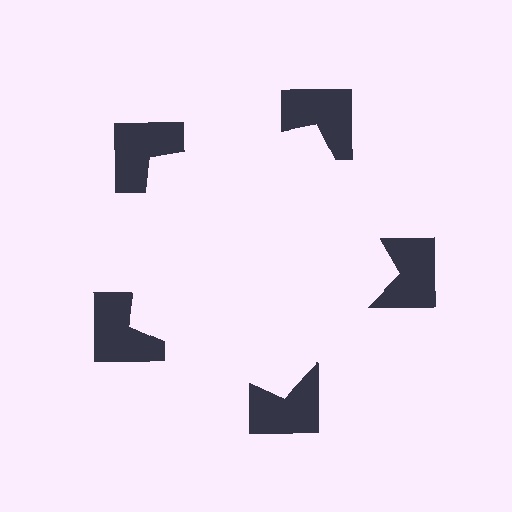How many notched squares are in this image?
There are 5 — one at each vertex of the illusory pentagon.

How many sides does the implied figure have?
5 sides.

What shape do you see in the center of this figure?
An illusory pentagon — its edges are inferred from the aligned wedge cuts in the notched squares, not physically drawn.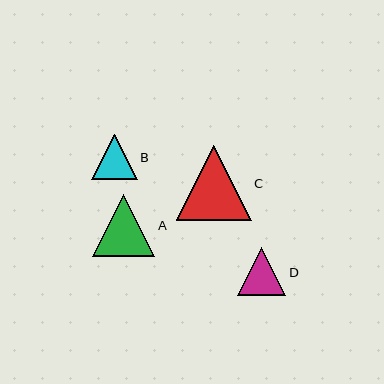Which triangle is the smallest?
Triangle B is the smallest with a size of approximately 46 pixels.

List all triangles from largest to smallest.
From largest to smallest: C, A, D, B.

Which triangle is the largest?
Triangle C is the largest with a size of approximately 75 pixels.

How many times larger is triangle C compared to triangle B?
Triangle C is approximately 1.6 times the size of triangle B.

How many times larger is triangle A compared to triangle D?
Triangle A is approximately 1.3 times the size of triangle D.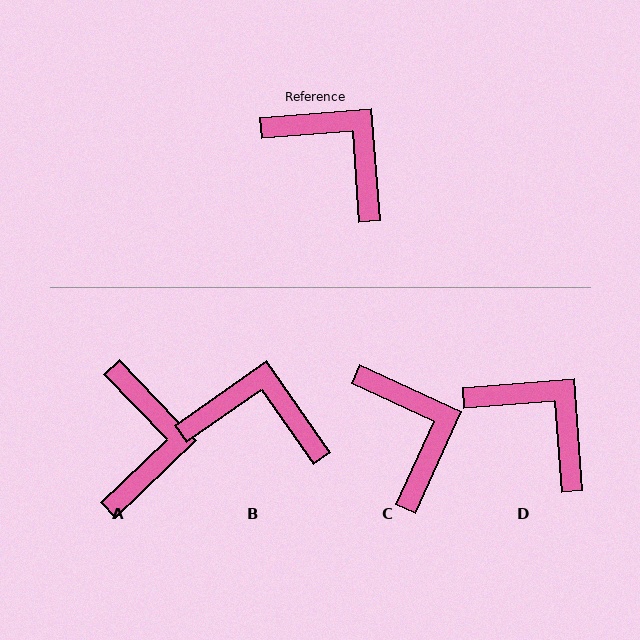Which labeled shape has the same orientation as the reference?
D.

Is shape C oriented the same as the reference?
No, it is off by about 29 degrees.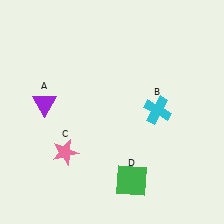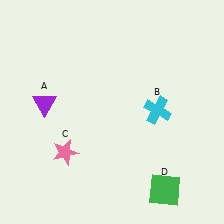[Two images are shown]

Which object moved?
The green square (D) moved right.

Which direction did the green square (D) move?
The green square (D) moved right.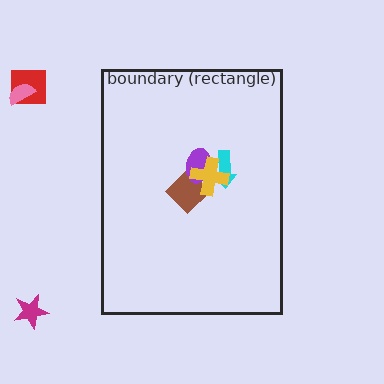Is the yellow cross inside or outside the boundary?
Inside.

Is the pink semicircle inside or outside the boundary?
Outside.